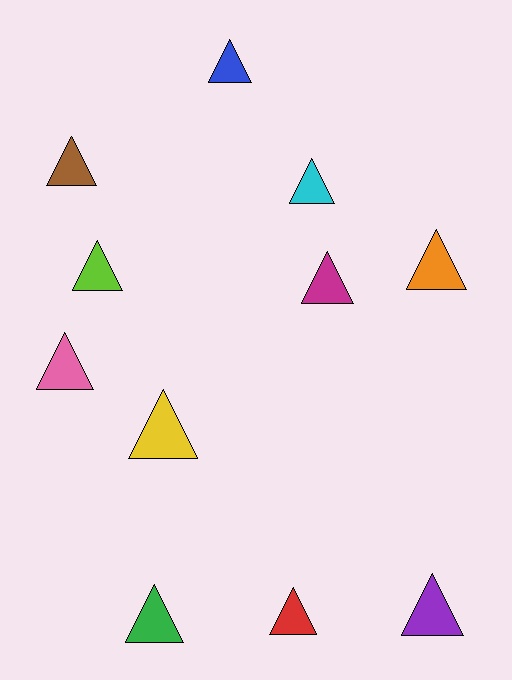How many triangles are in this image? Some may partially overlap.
There are 11 triangles.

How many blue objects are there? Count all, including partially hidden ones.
There is 1 blue object.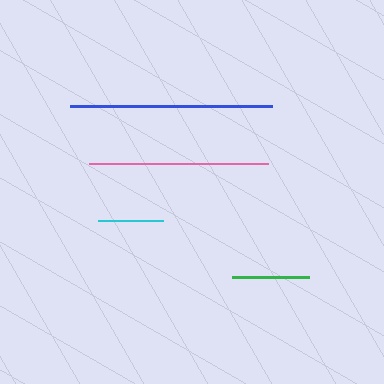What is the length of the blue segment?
The blue segment is approximately 202 pixels long.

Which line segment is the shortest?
The cyan line is the shortest at approximately 65 pixels.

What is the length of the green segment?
The green segment is approximately 77 pixels long.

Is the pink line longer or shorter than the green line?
The pink line is longer than the green line.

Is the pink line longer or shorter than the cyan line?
The pink line is longer than the cyan line.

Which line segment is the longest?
The blue line is the longest at approximately 202 pixels.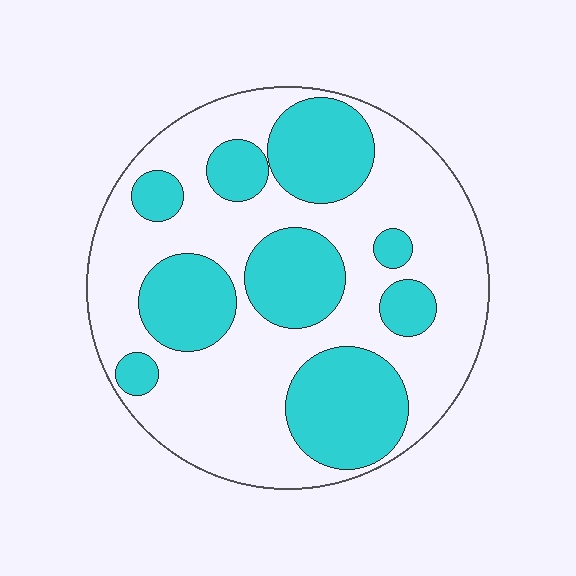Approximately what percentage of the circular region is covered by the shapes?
Approximately 35%.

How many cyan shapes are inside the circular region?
9.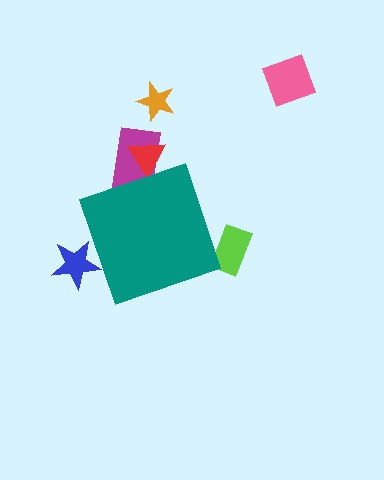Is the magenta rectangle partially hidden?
Yes, the magenta rectangle is partially hidden behind the teal diamond.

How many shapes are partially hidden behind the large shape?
4 shapes are partially hidden.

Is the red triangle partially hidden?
Yes, the red triangle is partially hidden behind the teal diamond.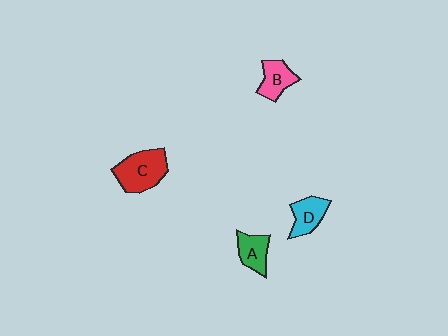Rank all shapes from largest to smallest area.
From largest to smallest: C (red), D (cyan), B (pink), A (green).